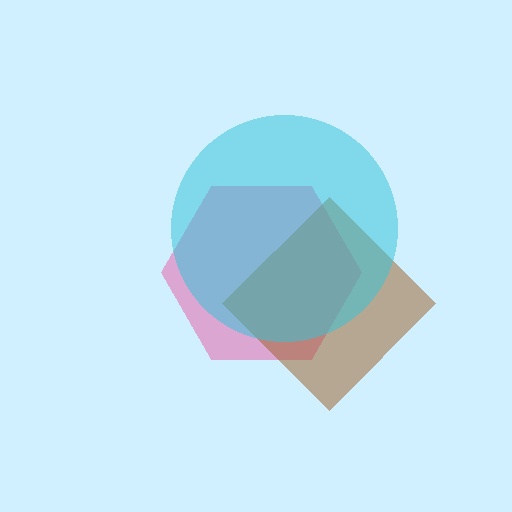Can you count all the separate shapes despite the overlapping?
Yes, there are 3 separate shapes.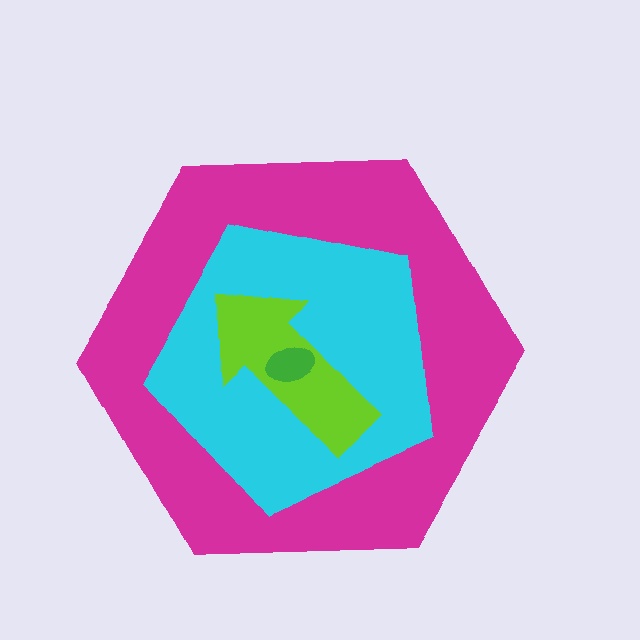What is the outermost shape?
The magenta hexagon.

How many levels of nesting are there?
4.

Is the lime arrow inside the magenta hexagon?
Yes.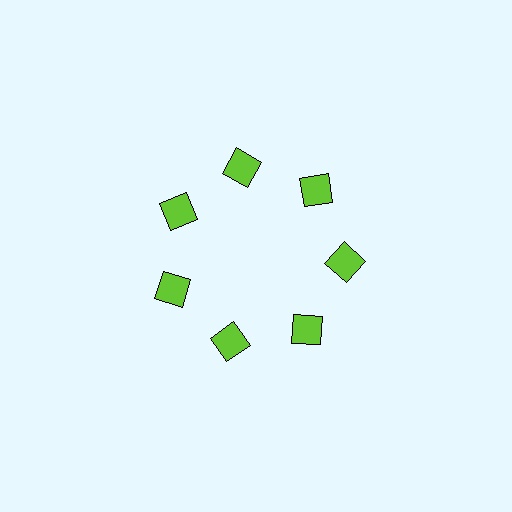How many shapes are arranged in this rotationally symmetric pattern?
There are 7 shapes, arranged in 7 groups of 1.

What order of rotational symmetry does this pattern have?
This pattern has 7-fold rotational symmetry.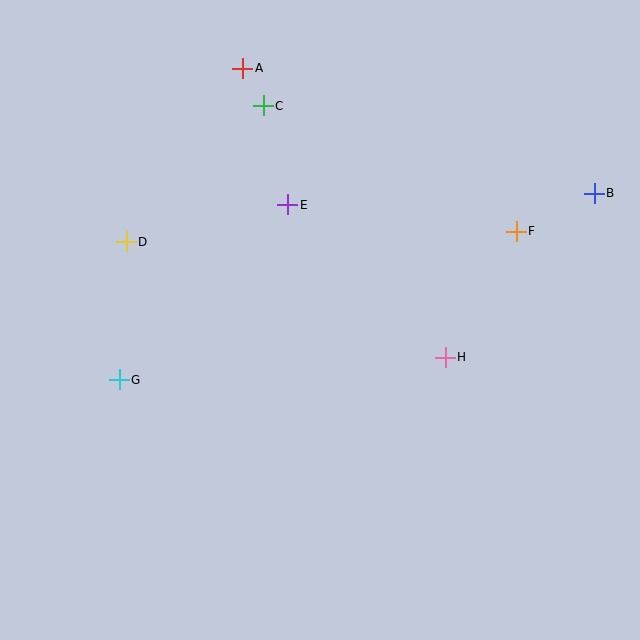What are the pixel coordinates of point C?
Point C is at (263, 106).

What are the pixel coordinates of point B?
Point B is at (594, 193).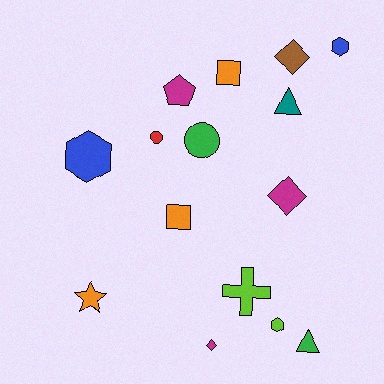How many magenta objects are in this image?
There are 3 magenta objects.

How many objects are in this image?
There are 15 objects.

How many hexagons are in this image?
There are 3 hexagons.